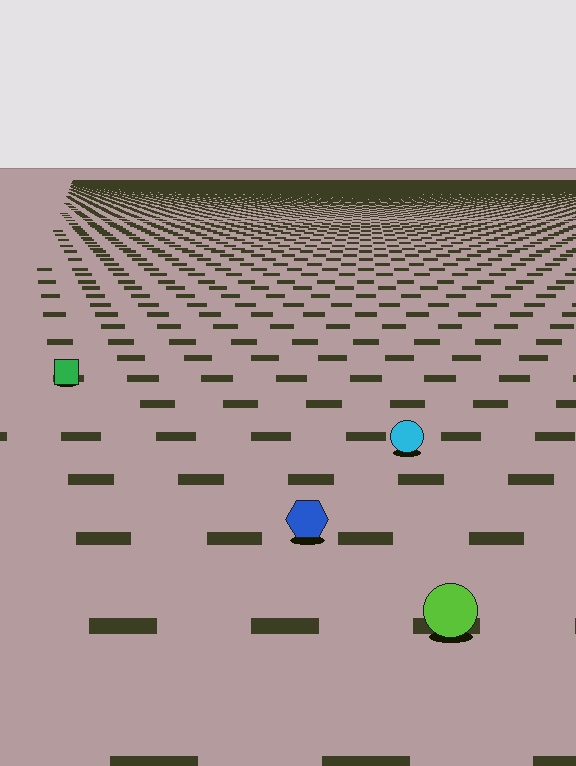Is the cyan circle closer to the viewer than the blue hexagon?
No. The blue hexagon is closer — you can tell from the texture gradient: the ground texture is coarser near it.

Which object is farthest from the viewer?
The green square is farthest from the viewer. It appears smaller and the ground texture around it is denser.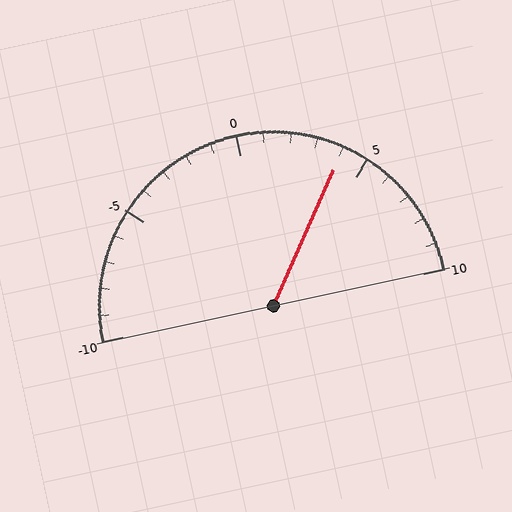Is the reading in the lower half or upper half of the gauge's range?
The reading is in the upper half of the range (-10 to 10).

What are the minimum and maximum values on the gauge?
The gauge ranges from -10 to 10.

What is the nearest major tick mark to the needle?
The nearest major tick mark is 5.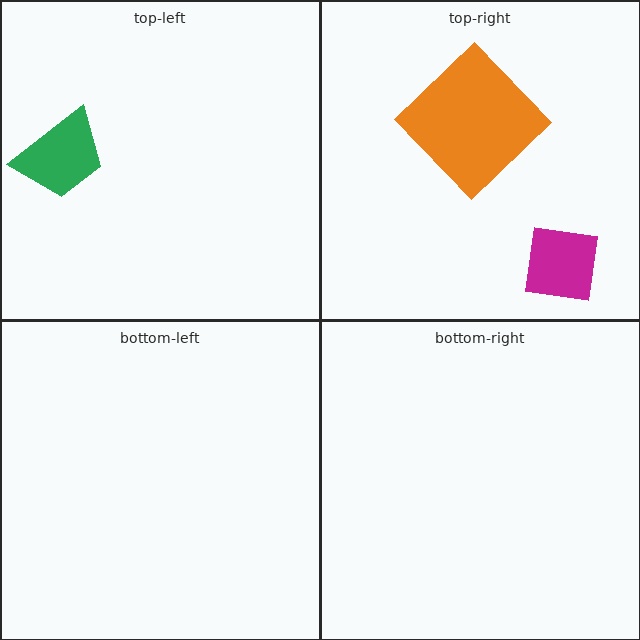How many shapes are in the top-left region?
1.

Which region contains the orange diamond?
The top-right region.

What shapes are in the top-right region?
The orange diamond, the magenta square.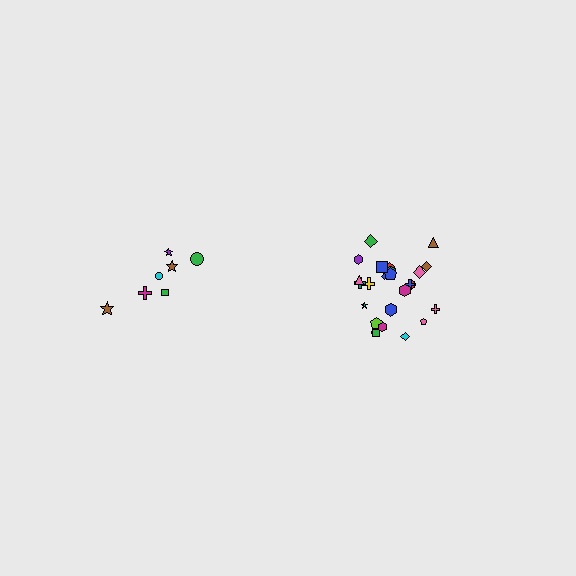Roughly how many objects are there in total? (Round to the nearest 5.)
Roughly 30 objects in total.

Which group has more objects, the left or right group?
The right group.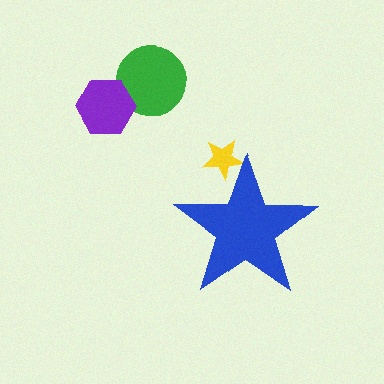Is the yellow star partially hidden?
Yes, the yellow star is partially hidden behind the blue star.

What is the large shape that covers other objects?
A blue star.